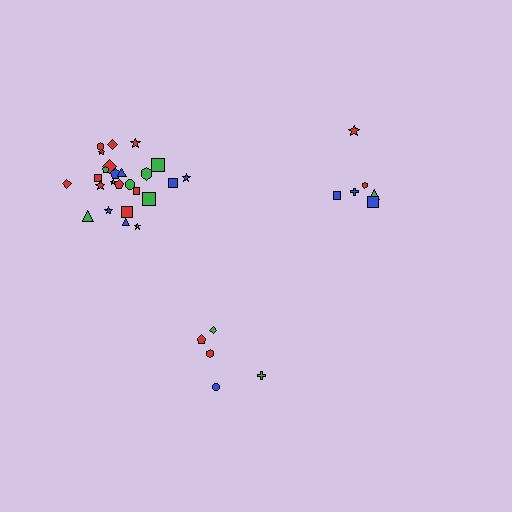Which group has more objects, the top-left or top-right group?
The top-left group.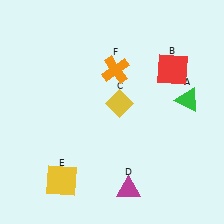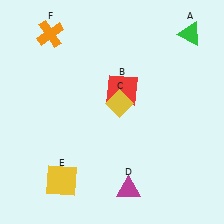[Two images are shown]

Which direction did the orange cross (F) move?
The orange cross (F) moved left.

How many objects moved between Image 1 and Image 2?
3 objects moved between the two images.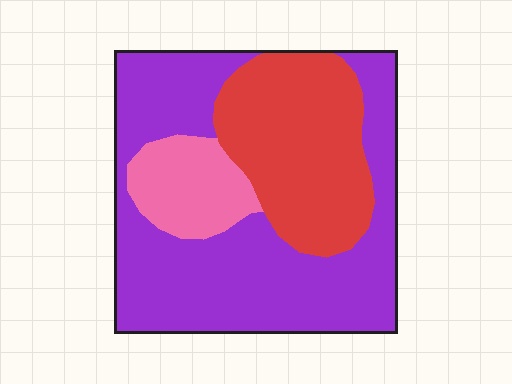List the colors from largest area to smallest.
From largest to smallest: purple, red, pink.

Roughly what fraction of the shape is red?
Red covers 30% of the shape.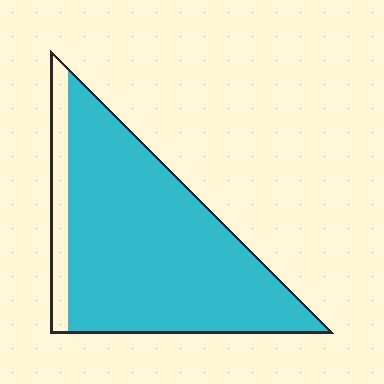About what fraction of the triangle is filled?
About seven eighths (7/8).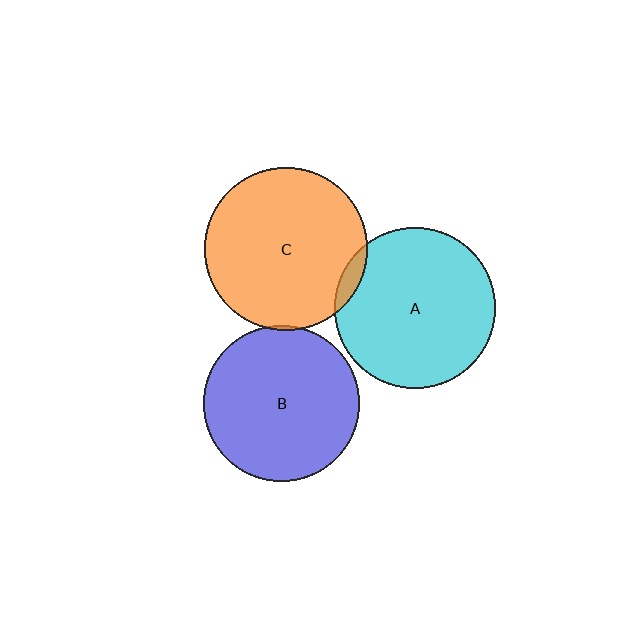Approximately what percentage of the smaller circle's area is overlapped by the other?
Approximately 5%.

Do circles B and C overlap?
Yes.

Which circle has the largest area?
Circle C (orange).